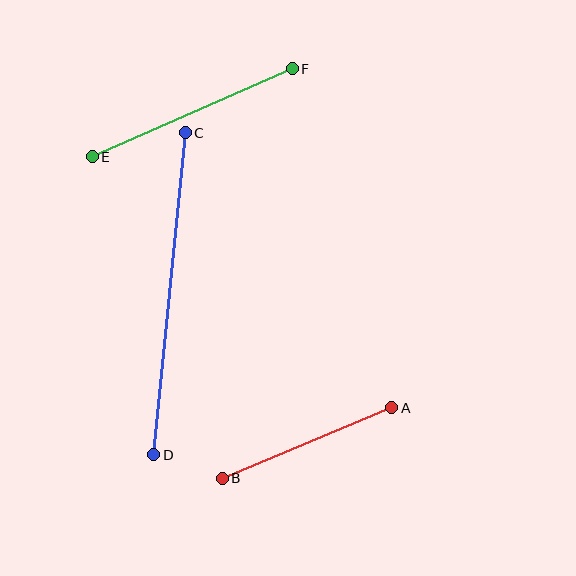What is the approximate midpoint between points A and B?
The midpoint is at approximately (307, 443) pixels.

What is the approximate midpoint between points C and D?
The midpoint is at approximately (169, 294) pixels.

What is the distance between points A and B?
The distance is approximately 183 pixels.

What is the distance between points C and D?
The distance is approximately 324 pixels.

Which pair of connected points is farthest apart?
Points C and D are farthest apart.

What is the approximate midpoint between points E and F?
The midpoint is at approximately (192, 113) pixels.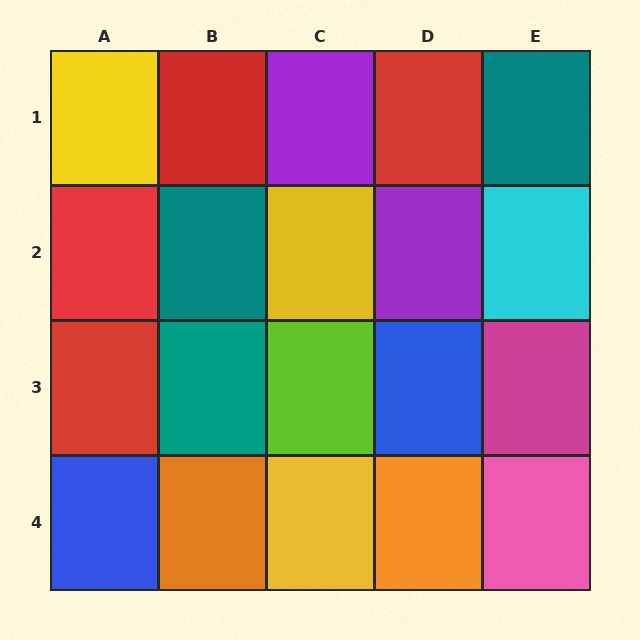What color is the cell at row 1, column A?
Yellow.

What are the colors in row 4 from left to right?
Blue, orange, yellow, orange, pink.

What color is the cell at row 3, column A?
Red.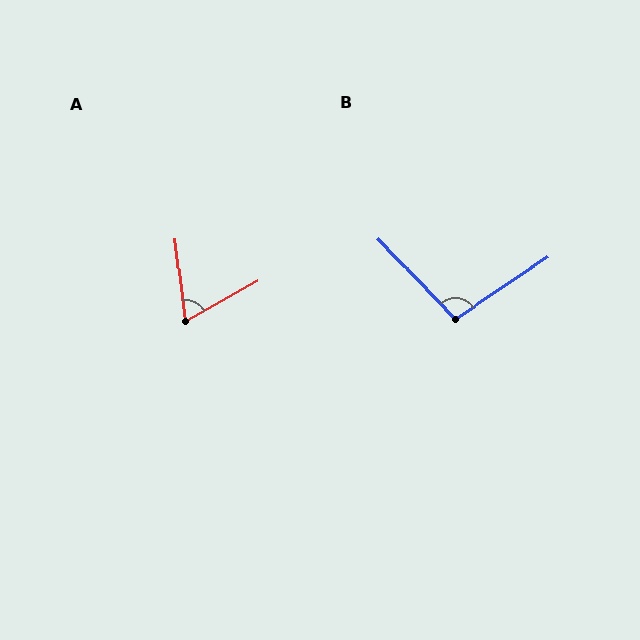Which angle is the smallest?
A, at approximately 68 degrees.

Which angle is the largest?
B, at approximately 100 degrees.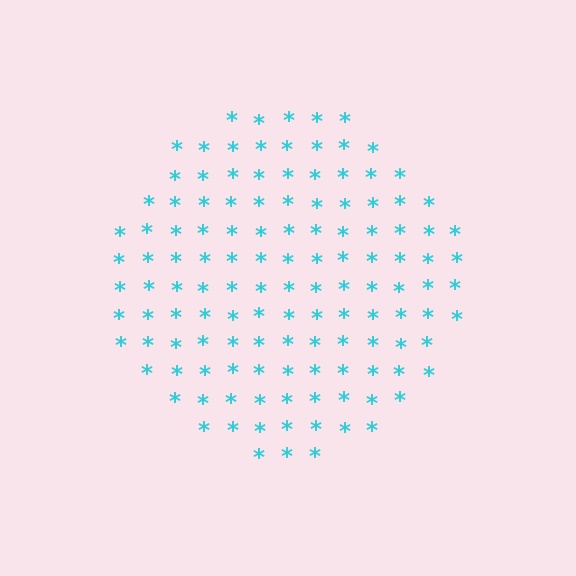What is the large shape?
The large shape is a circle.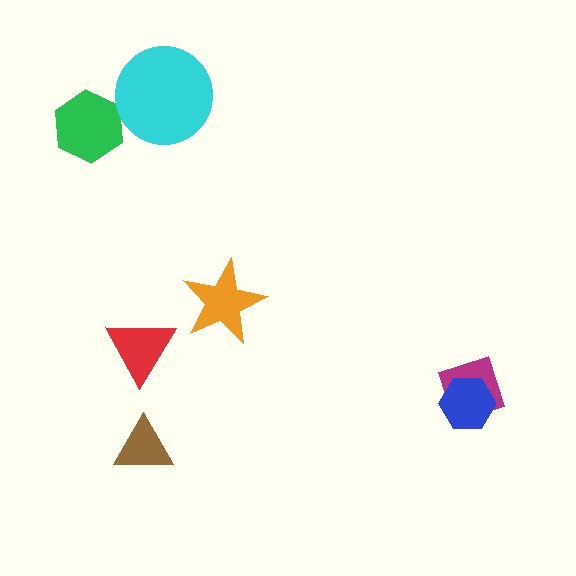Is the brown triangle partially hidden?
No, no other shape covers it.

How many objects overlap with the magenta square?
1 object overlaps with the magenta square.